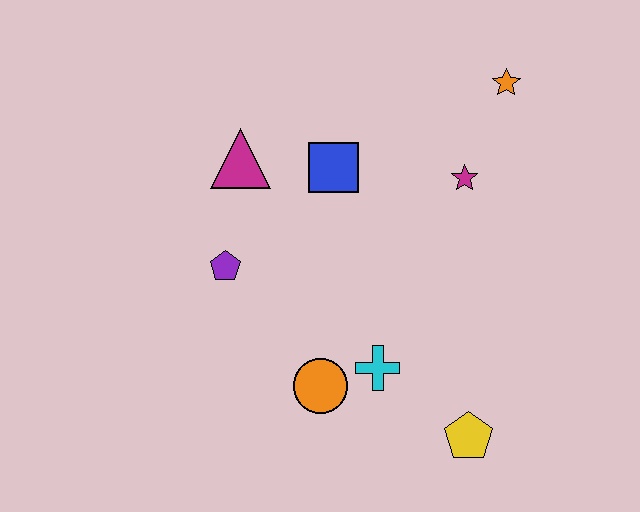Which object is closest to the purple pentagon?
The magenta triangle is closest to the purple pentagon.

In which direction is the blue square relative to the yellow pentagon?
The blue square is above the yellow pentagon.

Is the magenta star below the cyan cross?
No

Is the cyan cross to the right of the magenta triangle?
Yes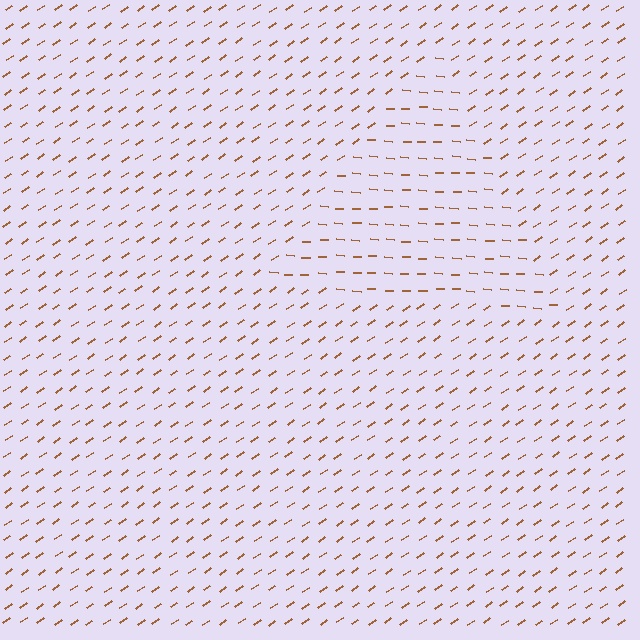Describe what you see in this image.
The image is filled with small brown line segments. A triangle region in the image has lines oriented differently from the surrounding lines, creating a visible texture boundary.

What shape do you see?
I see a triangle.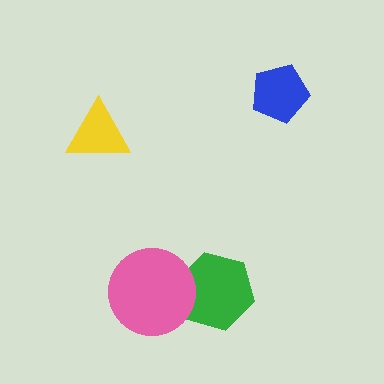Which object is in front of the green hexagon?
The pink circle is in front of the green hexagon.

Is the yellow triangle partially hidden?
No, no other shape covers it.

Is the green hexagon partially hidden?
Yes, it is partially covered by another shape.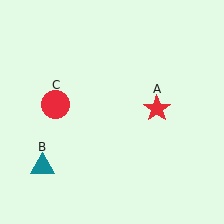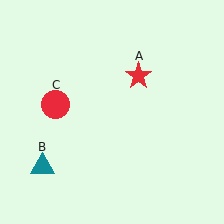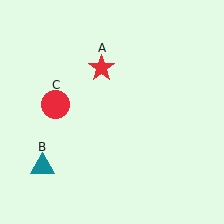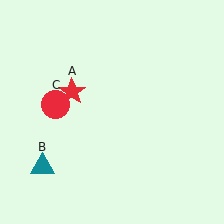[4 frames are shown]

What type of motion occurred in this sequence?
The red star (object A) rotated counterclockwise around the center of the scene.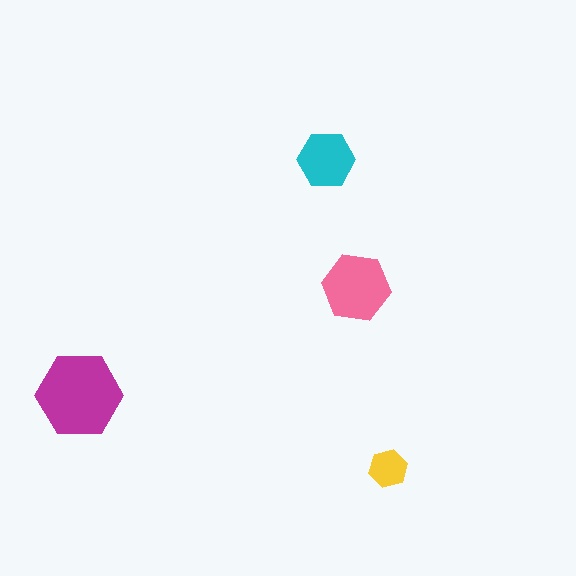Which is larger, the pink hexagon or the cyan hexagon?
The pink one.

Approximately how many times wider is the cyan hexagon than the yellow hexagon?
About 1.5 times wider.